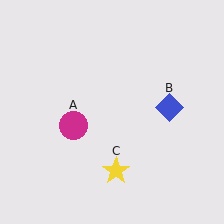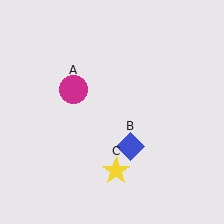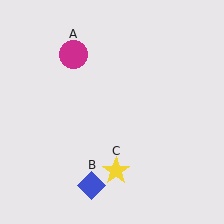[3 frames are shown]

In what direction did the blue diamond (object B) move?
The blue diamond (object B) moved down and to the left.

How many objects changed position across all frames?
2 objects changed position: magenta circle (object A), blue diamond (object B).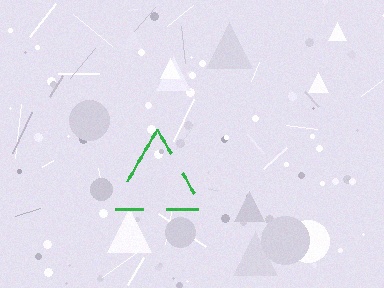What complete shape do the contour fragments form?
The contour fragments form a triangle.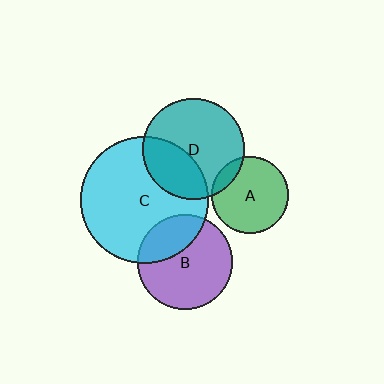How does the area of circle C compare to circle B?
Approximately 1.8 times.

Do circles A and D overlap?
Yes.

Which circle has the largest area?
Circle C (cyan).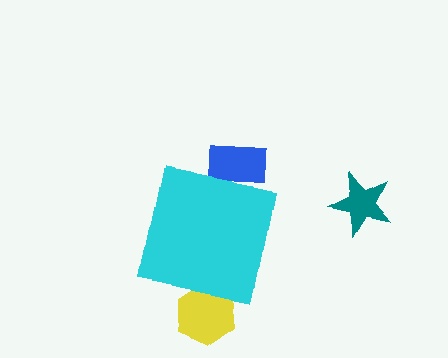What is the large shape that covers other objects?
A cyan square.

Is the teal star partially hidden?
No, the teal star is fully visible.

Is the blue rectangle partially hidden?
Yes, the blue rectangle is partially hidden behind the cyan square.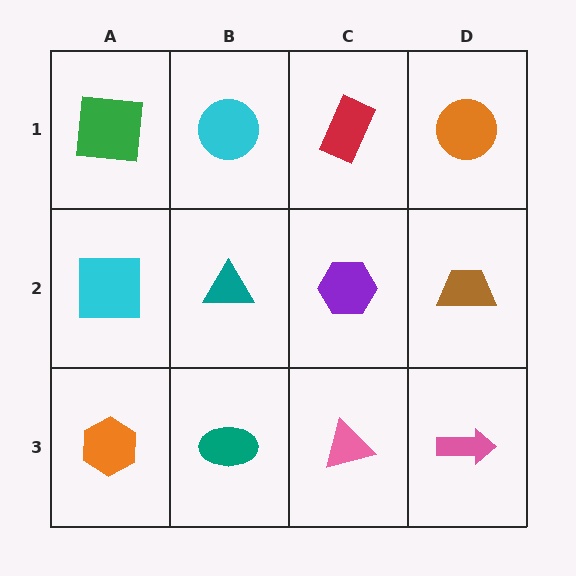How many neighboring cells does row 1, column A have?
2.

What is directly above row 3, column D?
A brown trapezoid.